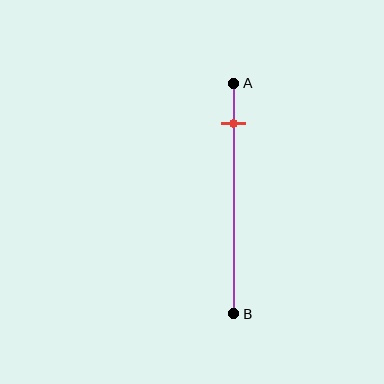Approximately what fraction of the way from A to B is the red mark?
The red mark is approximately 15% of the way from A to B.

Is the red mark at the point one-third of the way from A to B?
No, the mark is at about 15% from A, not at the 33% one-third point.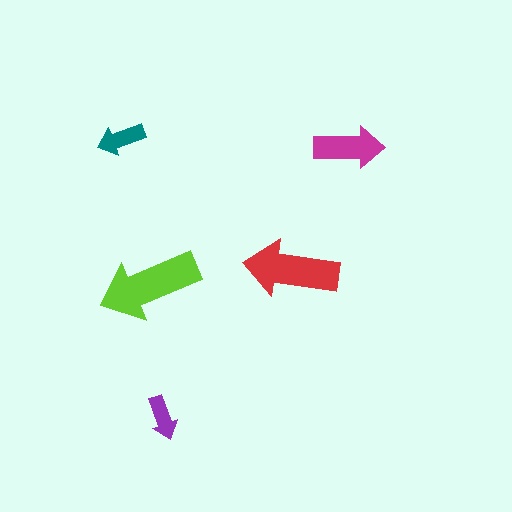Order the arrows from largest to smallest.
the lime one, the red one, the magenta one, the teal one, the purple one.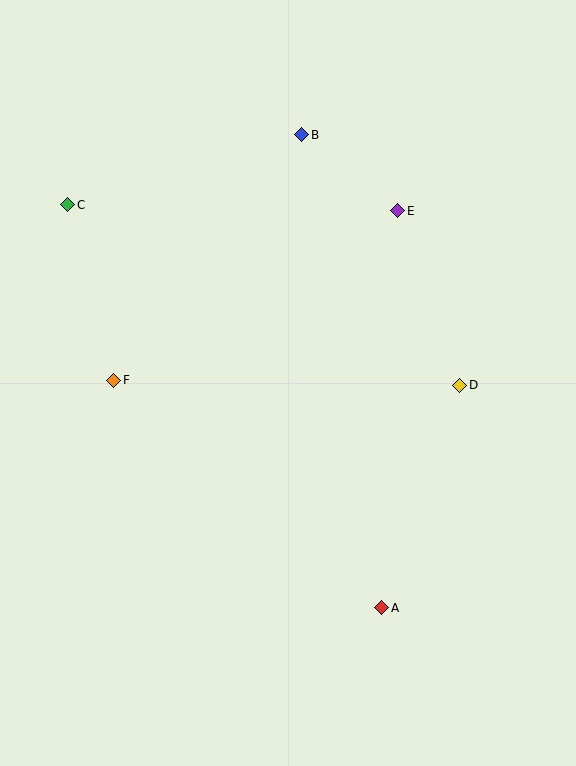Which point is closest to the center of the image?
Point D at (460, 385) is closest to the center.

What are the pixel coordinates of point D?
Point D is at (460, 385).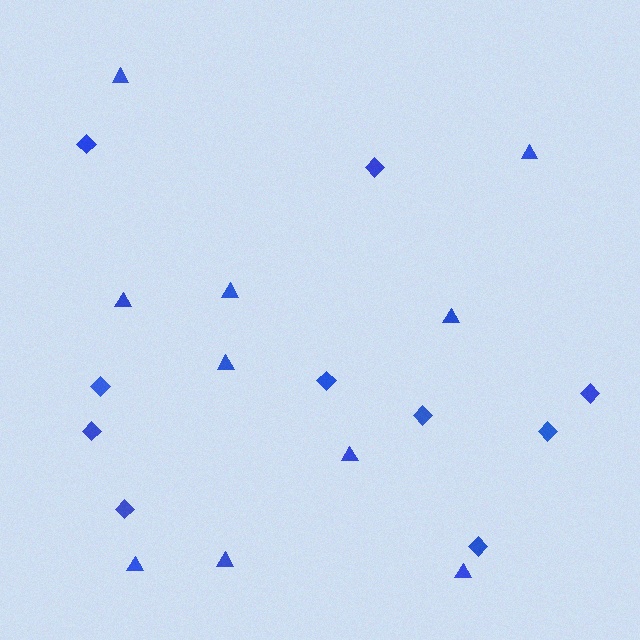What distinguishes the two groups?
There are 2 groups: one group of diamonds (10) and one group of triangles (10).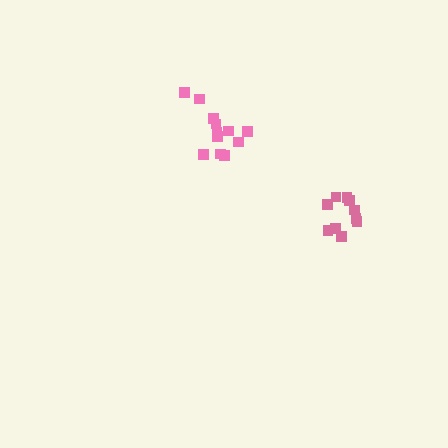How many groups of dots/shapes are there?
There are 2 groups.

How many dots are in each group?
Group 1: 12 dots, Group 2: 10 dots (22 total).